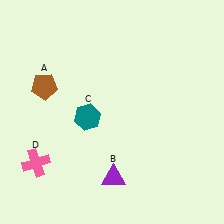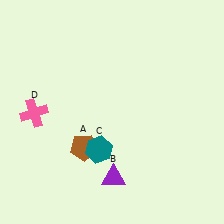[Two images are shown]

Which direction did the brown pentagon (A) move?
The brown pentagon (A) moved down.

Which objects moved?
The objects that moved are: the brown pentagon (A), the teal hexagon (C), the pink cross (D).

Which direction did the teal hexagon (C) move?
The teal hexagon (C) moved down.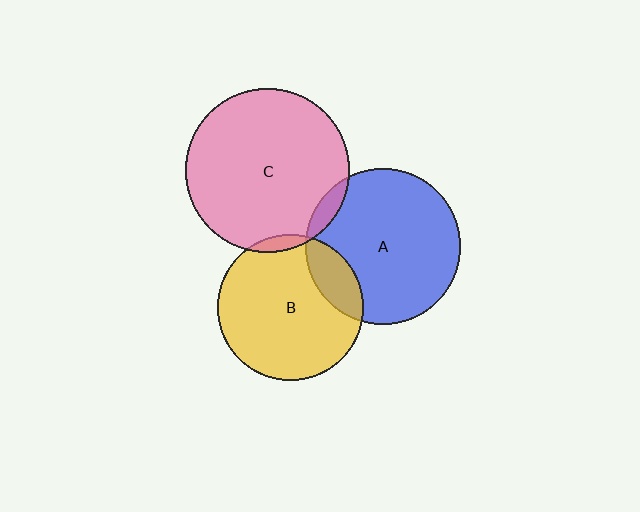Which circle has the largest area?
Circle C (pink).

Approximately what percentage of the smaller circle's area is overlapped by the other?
Approximately 5%.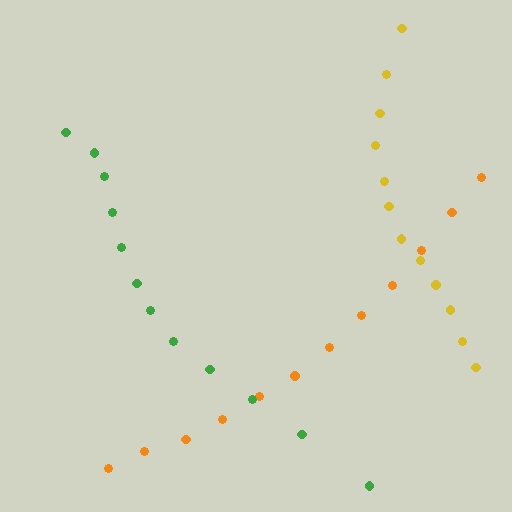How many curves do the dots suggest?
There are 3 distinct paths.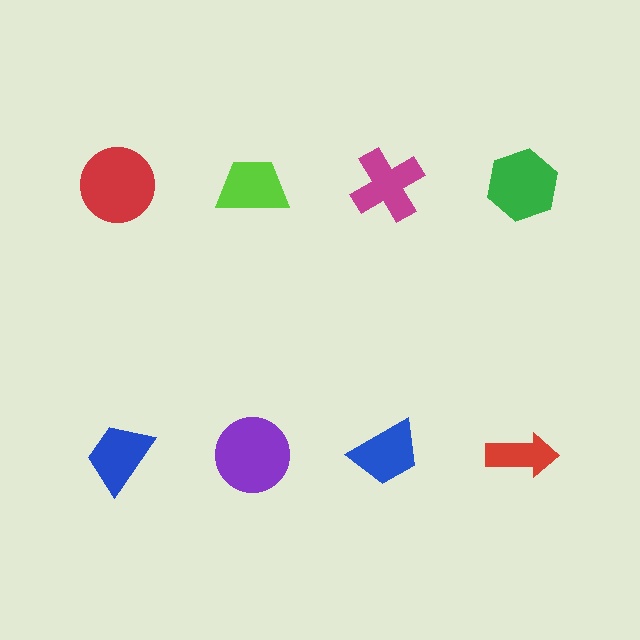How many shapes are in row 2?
4 shapes.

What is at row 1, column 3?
A magenta cross.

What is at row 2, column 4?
A red arrow.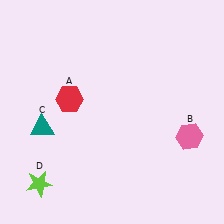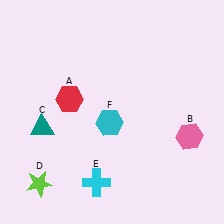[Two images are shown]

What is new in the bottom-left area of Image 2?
A cyan hexagon (F) was added in the bottom-left area of Image 2.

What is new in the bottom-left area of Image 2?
A cyan cross (E) was added in the bottom-left area of Image 2.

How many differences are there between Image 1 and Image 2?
There are 2 differences between the two images.